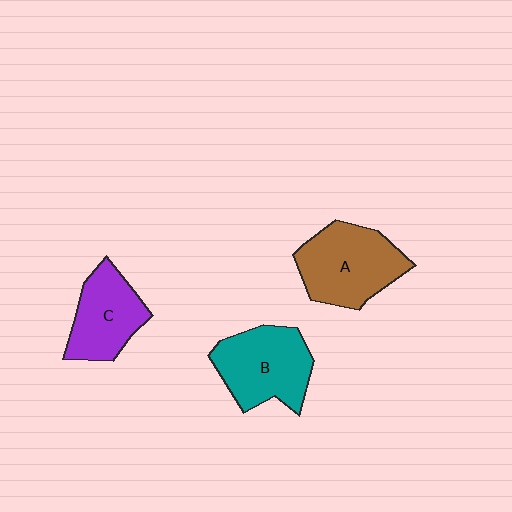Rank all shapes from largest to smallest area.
From largest to smallest: A (brown), B (teal), C (purple).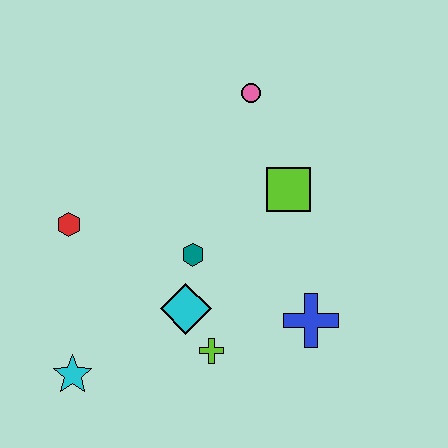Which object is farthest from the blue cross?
The red hexagon is farthest from the blue cross.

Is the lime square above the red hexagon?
Yes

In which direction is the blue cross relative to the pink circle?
The blue cross is below the pink circle.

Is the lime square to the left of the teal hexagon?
No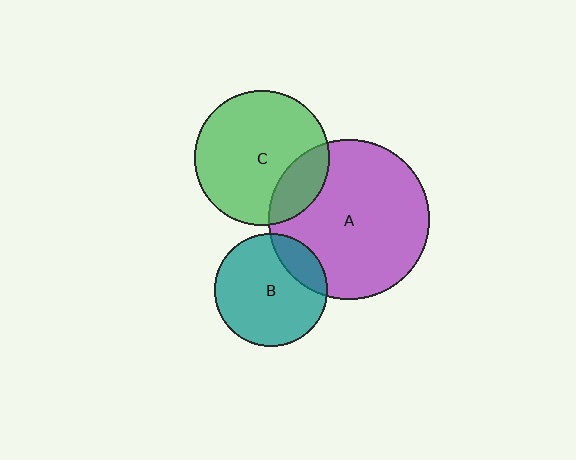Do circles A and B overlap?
Yes.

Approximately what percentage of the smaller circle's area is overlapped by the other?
Approximately 20%.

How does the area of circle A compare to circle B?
Approximately 2.0 times.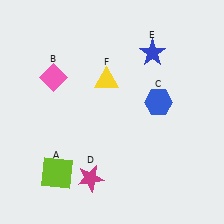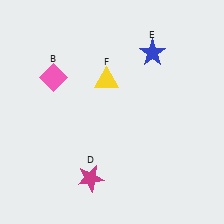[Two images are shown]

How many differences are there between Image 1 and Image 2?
There are 2 differences between the two images.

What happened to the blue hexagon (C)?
The blue hexagon (C) was removed in Image 2. It was in the top-right area of Image 1.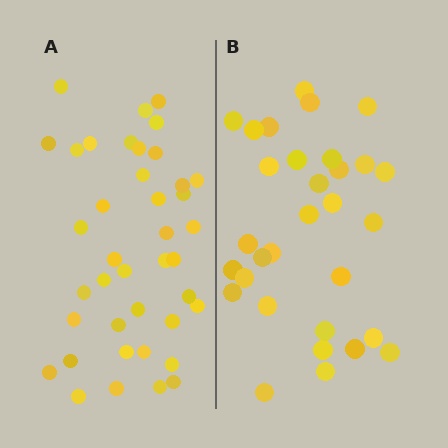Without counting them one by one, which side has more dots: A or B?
Region A (the left region) has more dots.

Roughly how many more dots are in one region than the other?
Region A has roughly 8 or so more dots than region B.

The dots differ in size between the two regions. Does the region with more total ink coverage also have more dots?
No. Region B has more total ink coverage because its dots are larger, but region A actually contains more individual dots. Total area can be misleading — the number of items is what matters here.